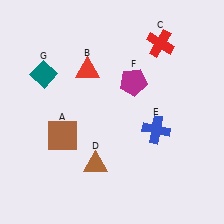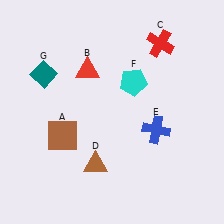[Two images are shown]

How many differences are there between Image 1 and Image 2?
There is 1 difference between the two images.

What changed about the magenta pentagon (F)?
In Image 1, F is magenta. In Image 2, it changed to cyan.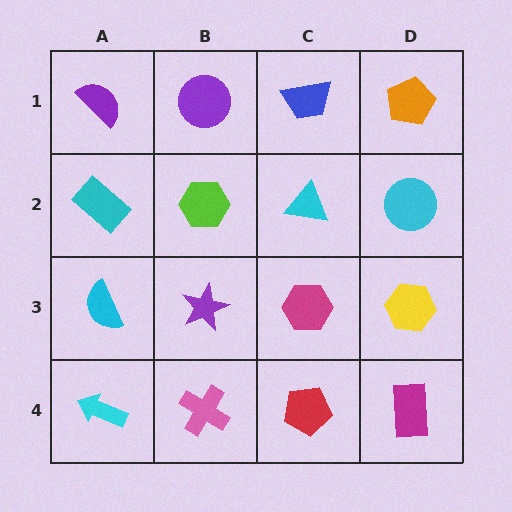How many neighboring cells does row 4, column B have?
3.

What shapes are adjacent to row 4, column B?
A purple star (row 3, column B), a cyan arrow (row 4, column A), a red pentagon (row 4, column C).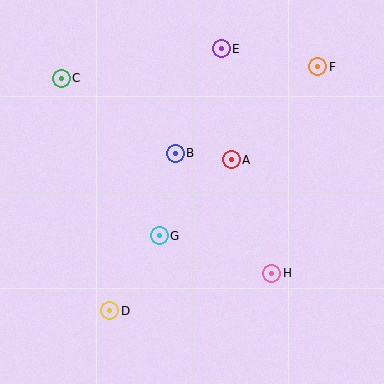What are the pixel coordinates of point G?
Point G is at (159, 236).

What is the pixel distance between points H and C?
The distance between H and C is 287 pixels.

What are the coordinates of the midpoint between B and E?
The midpoint between B and E is at (198, 101).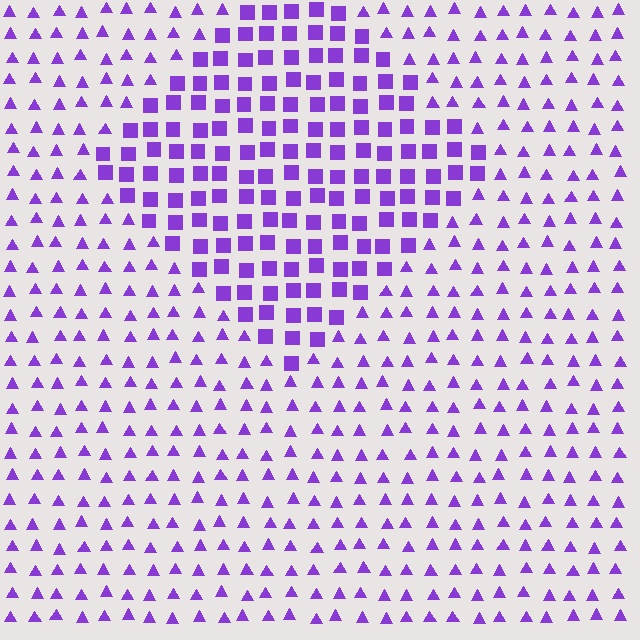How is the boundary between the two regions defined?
The boundary is defined by a change in element shape: squares inside vs. triangles outside. All elements share the same color and spacing.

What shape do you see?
I see a diamond.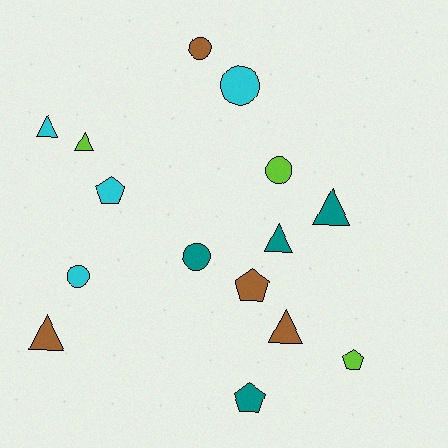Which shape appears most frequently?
Triangle, with 6 objects.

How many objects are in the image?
There are 15 objects.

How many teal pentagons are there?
There is 1 teal pentagon.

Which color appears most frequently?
Cyan, with 4 objects.